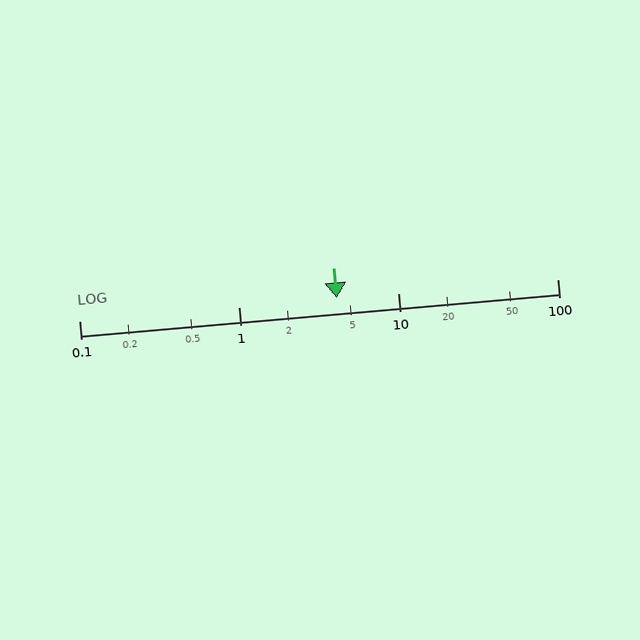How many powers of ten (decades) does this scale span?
The scale spans 3 decades, from 0.1 to 100.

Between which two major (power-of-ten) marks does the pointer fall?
The pointer is between 1 and 10.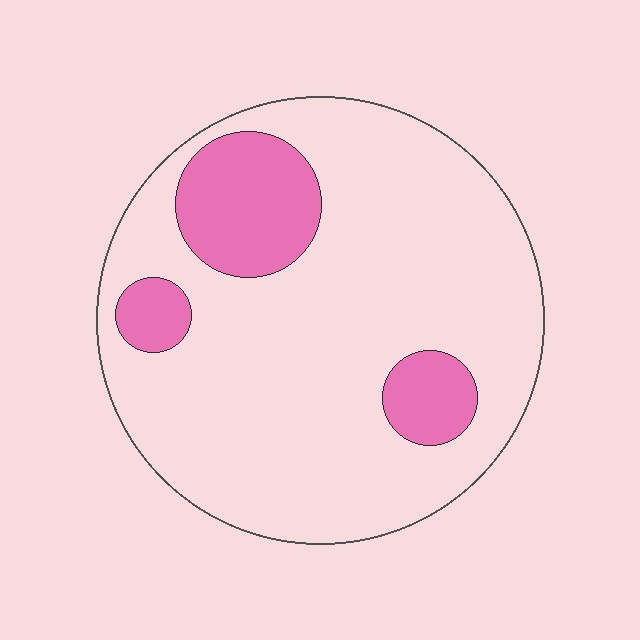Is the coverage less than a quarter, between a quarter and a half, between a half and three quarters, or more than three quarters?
Less than a quarter.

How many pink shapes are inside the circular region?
3.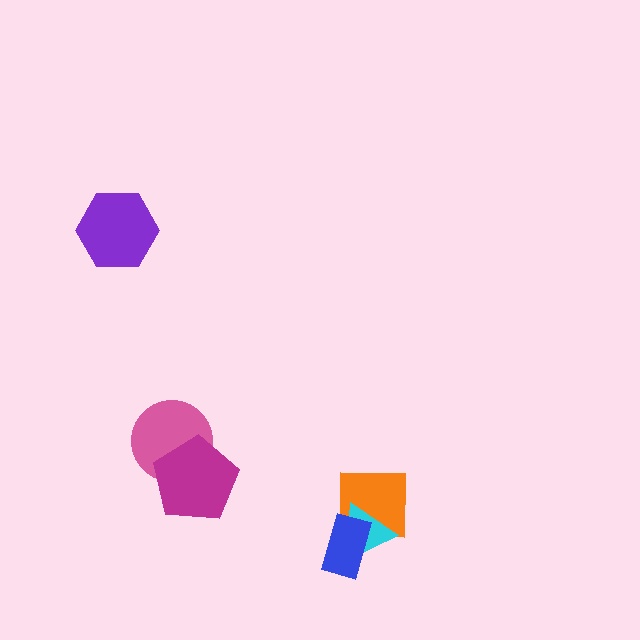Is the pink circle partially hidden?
Yes, it is partially covered by another shape.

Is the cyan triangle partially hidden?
Yes, it is partially covered by another shape.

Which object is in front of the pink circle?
The magenta pentagon is in front of the pink circle.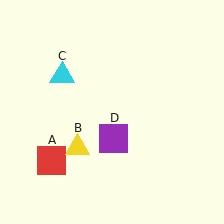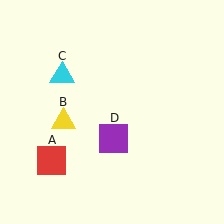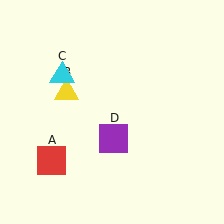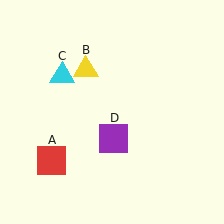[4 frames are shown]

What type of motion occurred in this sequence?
The yellow triangle (object B) rotated clockwise around the center of the scene.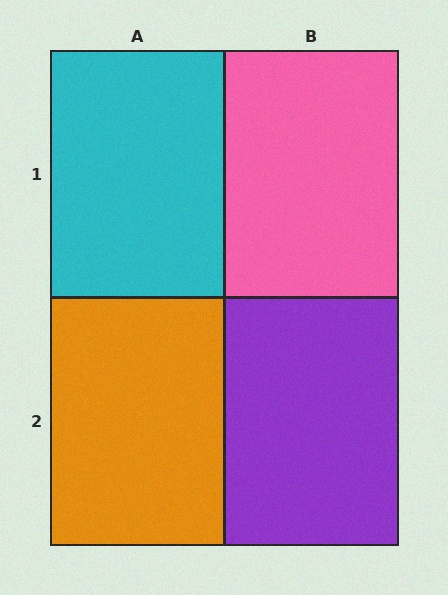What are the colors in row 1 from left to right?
Cyan, pink.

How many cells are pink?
1 cell is pink.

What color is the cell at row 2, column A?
Orange.